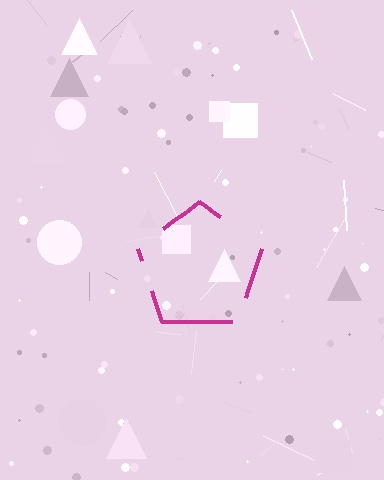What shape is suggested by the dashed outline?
The dashed outline suggests a pentagon.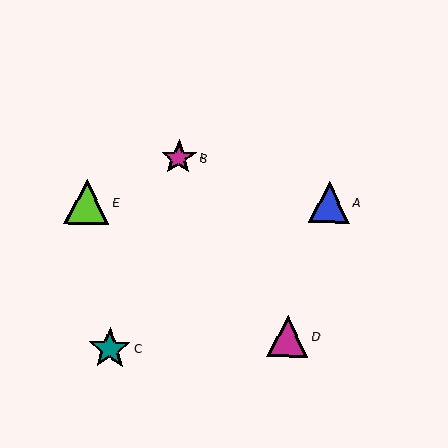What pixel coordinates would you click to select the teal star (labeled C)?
Click at (110, 349) to select the teal star C.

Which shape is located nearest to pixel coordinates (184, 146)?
The magenta star (labeled B) at (179, 158) is nearest to that location.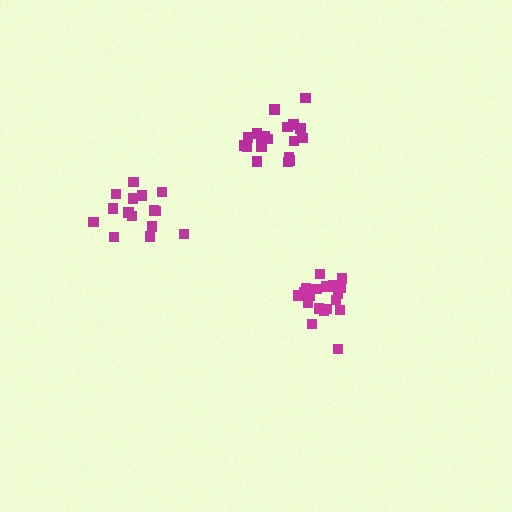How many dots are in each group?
Group 1: 20 dots, Group 2: 15 dots, Group 3: 19 dots (54 total).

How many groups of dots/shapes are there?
There are 3 groups.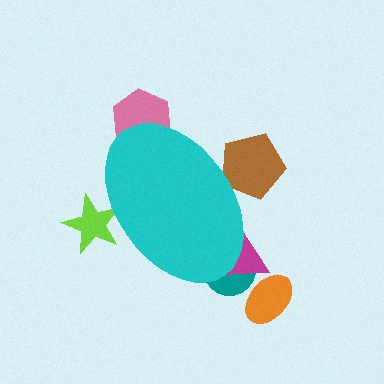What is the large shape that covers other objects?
A cyan ellipse.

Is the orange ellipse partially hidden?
No, the orange ellipse is fully visible.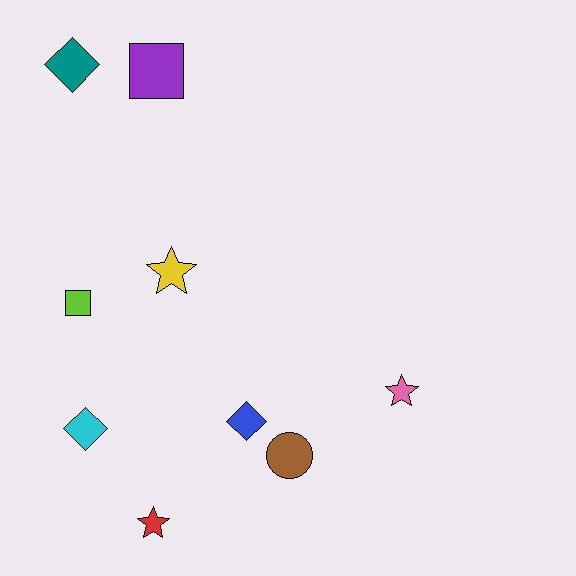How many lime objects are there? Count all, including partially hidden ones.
There is 1 lime object.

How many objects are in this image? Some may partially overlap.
There are 9 objects.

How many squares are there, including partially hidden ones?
There are 2 squares.